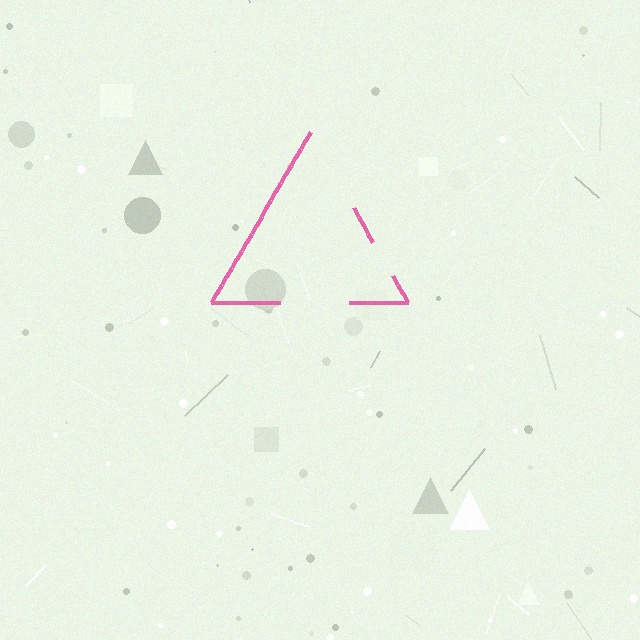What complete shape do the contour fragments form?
The contour fragments form a triangle.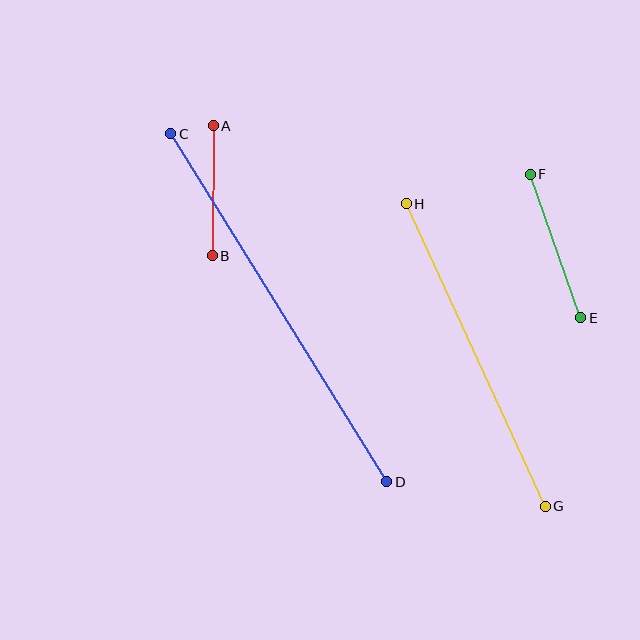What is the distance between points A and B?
The distance is approximately 130 pixels.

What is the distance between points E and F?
The distance is approximately 152 pixels.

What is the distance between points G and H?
The distance is approximately 333 pixels.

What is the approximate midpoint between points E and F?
The midpoint is at approximately (556, 246) pixels.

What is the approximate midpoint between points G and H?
The midpoint is at approximately (476, 355) pixels.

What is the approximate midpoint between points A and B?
The midpoint is at approximately (213, 191) pixels.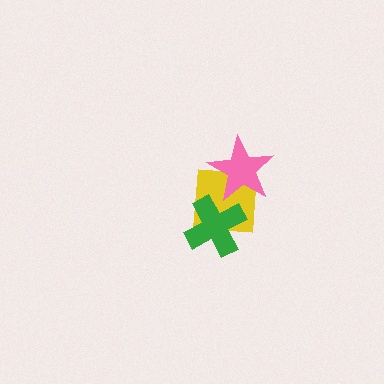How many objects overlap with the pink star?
1 object overlaps with the pink star.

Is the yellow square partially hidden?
Yes, it is partially covered by another shape.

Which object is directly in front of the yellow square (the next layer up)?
The green cross is directly in front of the yellow square.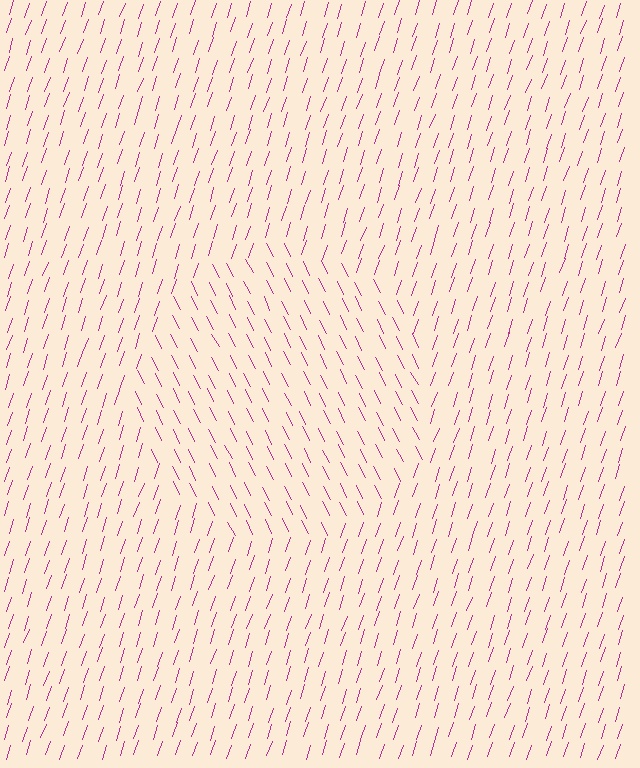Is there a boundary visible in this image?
Yes, there is a texture boundary formed by a change in line orientation.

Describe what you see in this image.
The image is filled with small magenta line segments. A circle region in the image has lines oriented differently from the surrounding lines, creating a visible texture boundary.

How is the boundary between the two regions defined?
The boundary is defined purely by a change in line orientation (approximately 45 degrees difference). All lines are the same color and thickness.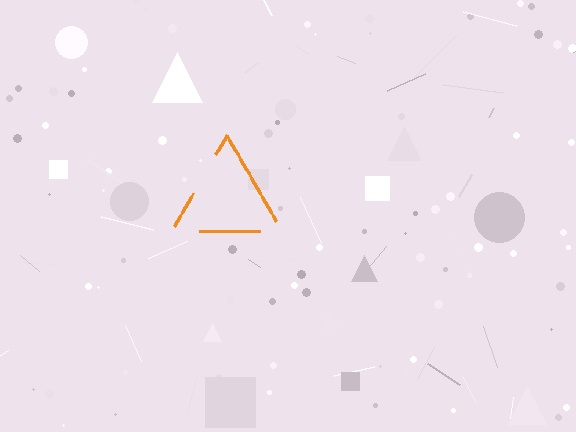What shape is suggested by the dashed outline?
The dashed outline suggests a triangle.